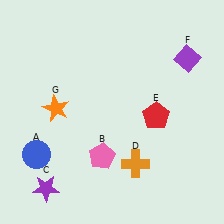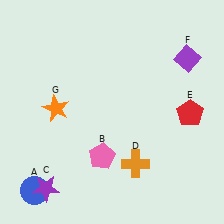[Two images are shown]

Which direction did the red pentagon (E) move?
The red pentagon (E) moved right.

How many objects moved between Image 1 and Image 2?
2 objects moved between the two images.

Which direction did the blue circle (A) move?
The blue circle (A) moved down.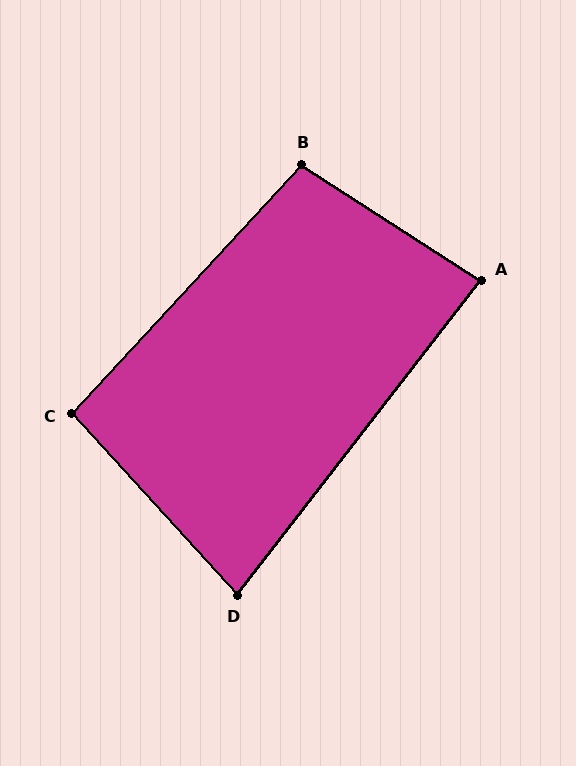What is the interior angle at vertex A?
Approximately 85 degrees (approximately right).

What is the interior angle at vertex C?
Approximately 95 degrees (approximately right).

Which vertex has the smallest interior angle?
D, at approximately 80 degrees.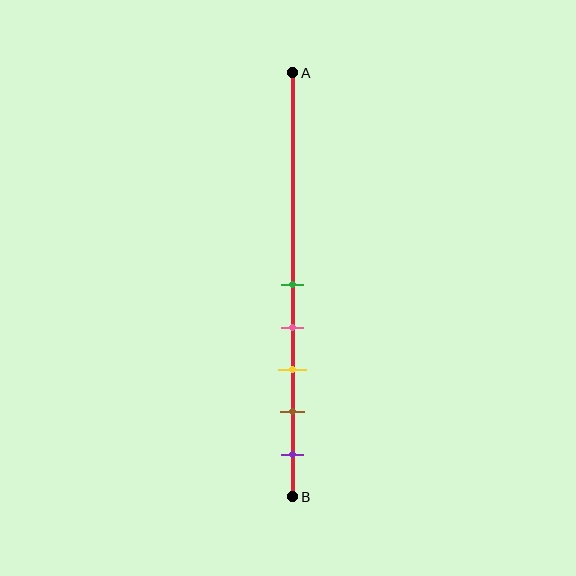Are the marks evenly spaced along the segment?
Yes, the marks are approximately evenly spaced.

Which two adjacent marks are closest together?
The green and pink marks are the closest adjacent pair.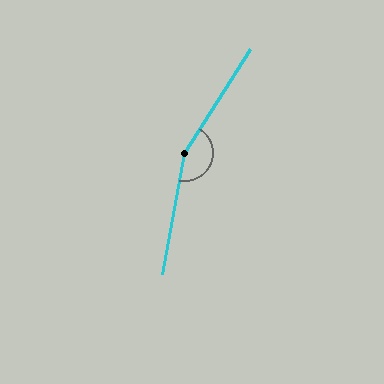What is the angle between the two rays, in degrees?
Approximately 158 degrees.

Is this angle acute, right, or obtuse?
It is obtuse.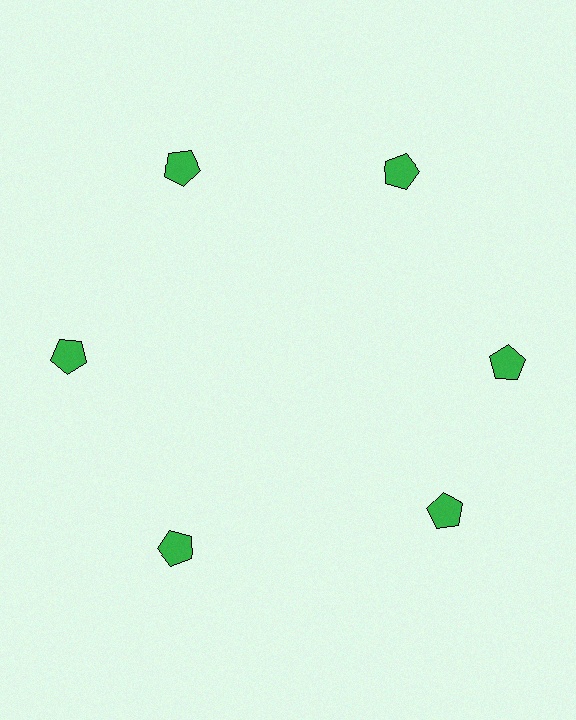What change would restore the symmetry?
The symmetry would be restored by rotating it back into even spacing with its neighbors so that all 6 pentagons sit at equal angles and equal distance from the center.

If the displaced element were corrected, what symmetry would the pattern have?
It would have 6-fold rotational symmetry — the pattern would map onto itself every 60 degrees.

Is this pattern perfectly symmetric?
No. The 6 green pentagons are arranged in a ring, but one element near the 5 o'clock position is rotated out of alignment along the ring, breaking the 6-fold rotational symmetry.